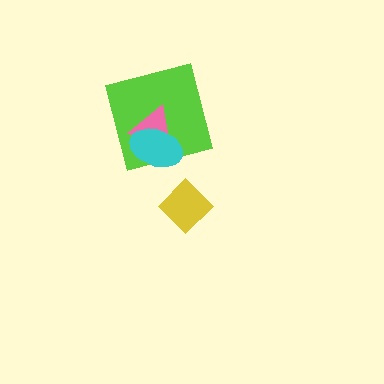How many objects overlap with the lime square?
2 objects overlap with the lime square.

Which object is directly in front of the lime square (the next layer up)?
The pink triangle is directly in front of the lime square.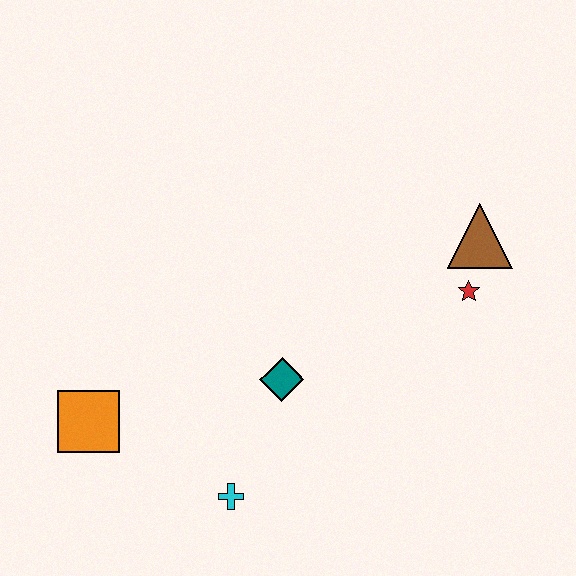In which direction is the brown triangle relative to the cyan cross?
The brown triangle is above the cyan cross.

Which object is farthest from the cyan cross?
The brown triangle is farthest from the cyan cross.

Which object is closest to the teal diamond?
The cyan cross is closest to the teal diamond.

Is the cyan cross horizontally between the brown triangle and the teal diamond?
No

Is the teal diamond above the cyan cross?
Yes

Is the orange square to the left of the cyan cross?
Yes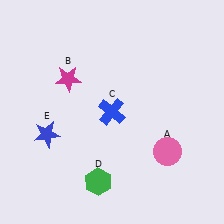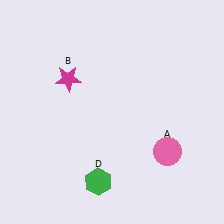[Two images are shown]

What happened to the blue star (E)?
The blue star (E) was removed in Image 2. It was in the bottom-left area of Image 1.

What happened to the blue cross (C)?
The blue cross (C) was removed in Image 2. It was in the top-left area of Image 1.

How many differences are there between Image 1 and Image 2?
There are 2 differences between the two images.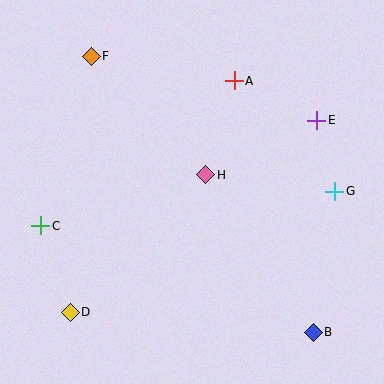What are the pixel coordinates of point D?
Point D is at (70, 312).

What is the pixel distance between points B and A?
The distance between B and A is 264 pixels.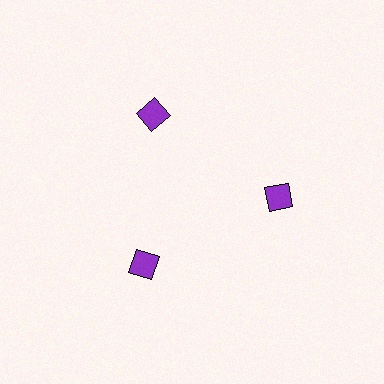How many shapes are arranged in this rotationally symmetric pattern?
There are 3 shapes, arranged in 3 groups of 1.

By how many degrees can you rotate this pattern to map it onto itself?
The pattern maps onto itself every 120 degrees of rotation.